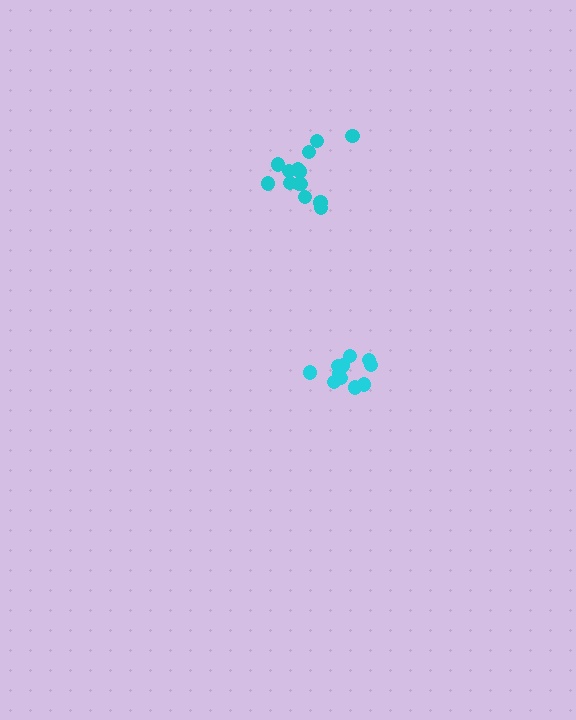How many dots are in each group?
Group 1: 15 dots, Group 2: 11 dots (26 total).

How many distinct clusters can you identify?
There are 2 distinct clusters.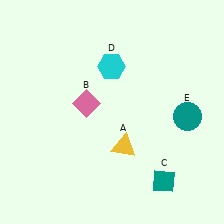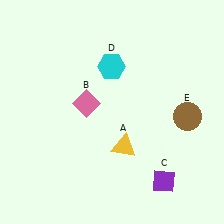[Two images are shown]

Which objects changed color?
C changed from teal to purple. E changed from teal to brown.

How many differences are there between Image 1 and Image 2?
There are 2 differences between the two images.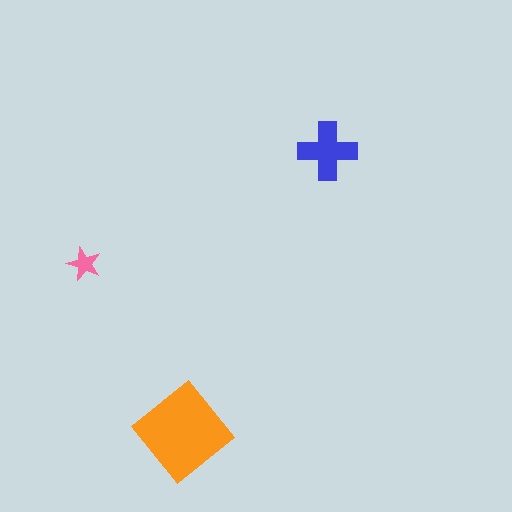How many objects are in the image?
There are 3 objects in the image.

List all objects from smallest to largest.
The pink star, the blue cross, the orange diamond.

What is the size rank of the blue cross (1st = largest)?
2nd.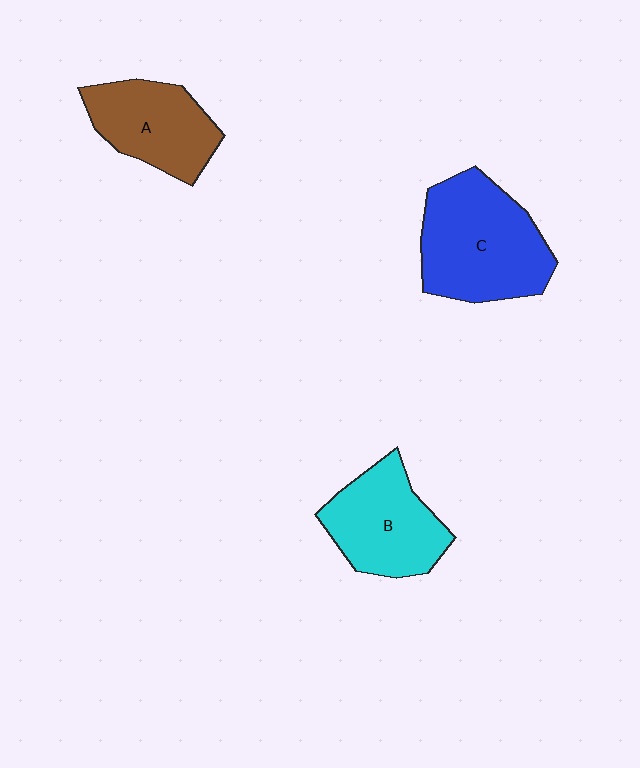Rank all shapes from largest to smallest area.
From largest to smallest: C (blue), B (cyan), A (brown).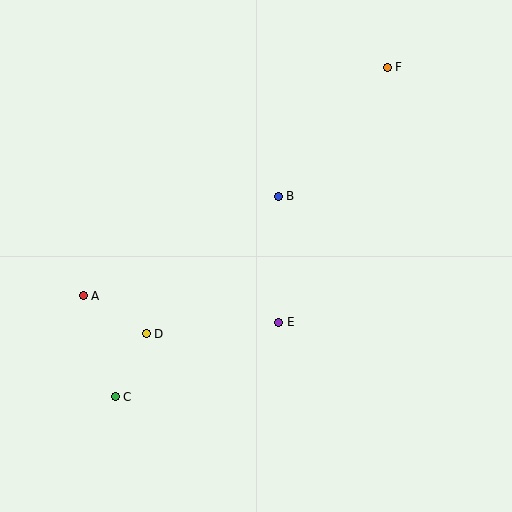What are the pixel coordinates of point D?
Point D is at (146, 334).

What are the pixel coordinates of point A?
Point A is at (83, 296).